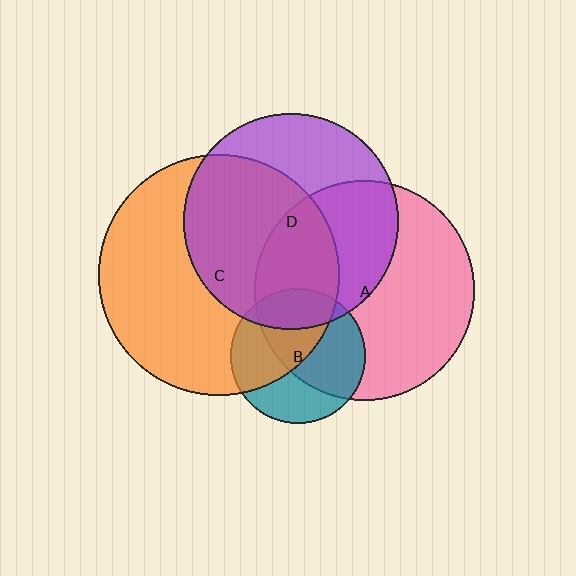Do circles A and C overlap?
Yes.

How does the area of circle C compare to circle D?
Approximately 1.3 times.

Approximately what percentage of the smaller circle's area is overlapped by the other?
Approximately 25%.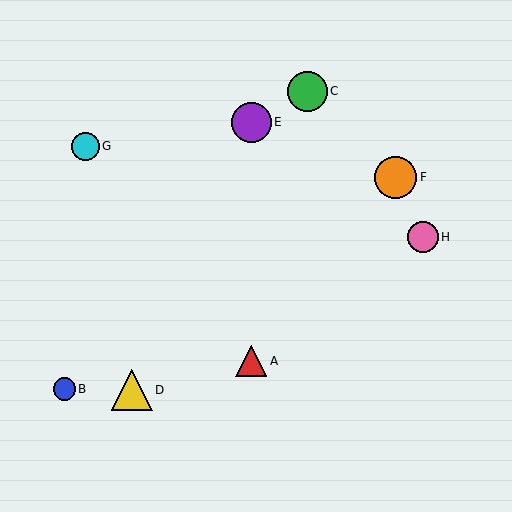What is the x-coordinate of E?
Object E is at x≈251.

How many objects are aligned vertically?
2 objects (A, E) are aligned vertically.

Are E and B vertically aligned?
No, E is at x≈251 and B is at x≈64.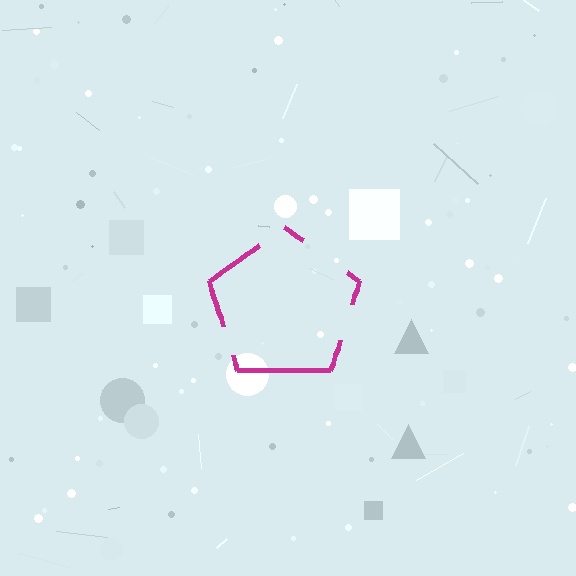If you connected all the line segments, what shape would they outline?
They would outline a pentagon.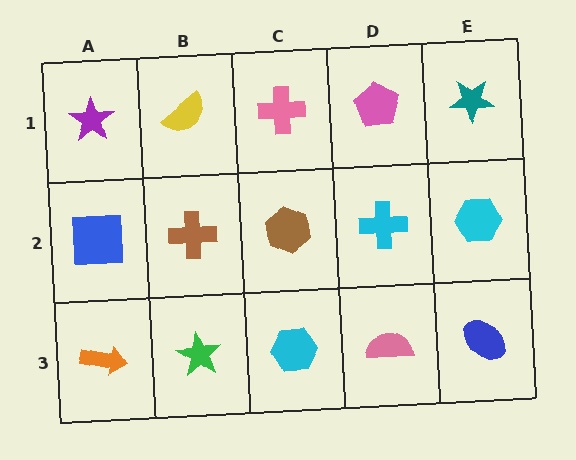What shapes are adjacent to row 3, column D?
A cyan cross (row 2, column D), a cyan hexagon (row 3, column C), a blue ellipse (row 3, column E).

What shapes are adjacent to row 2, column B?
A yellow semicircle (row 1, column B), a green star (row 3, column B), a blue square (row 2, column A), a brown hexagon (row 2, column C).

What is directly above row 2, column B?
A yellow semicircle.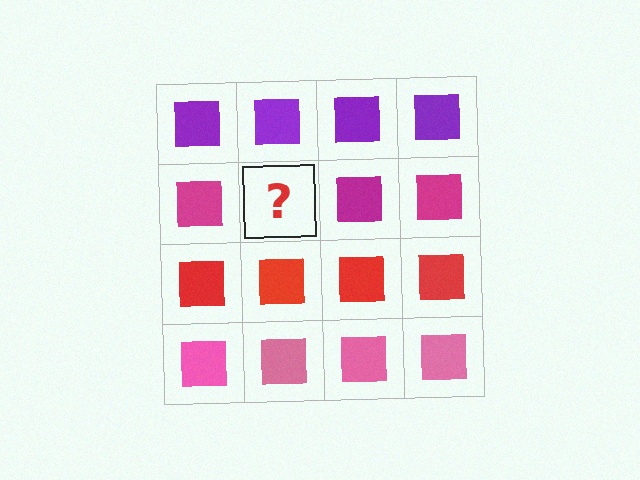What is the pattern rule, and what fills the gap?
The rule is that each row has a consistent color. The gap should be filled with a magenta square.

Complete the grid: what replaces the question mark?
The question mark should be replaced with a magenta square.